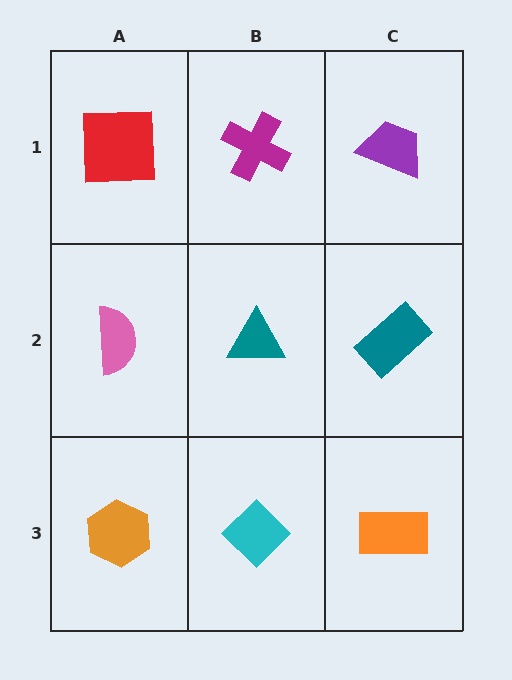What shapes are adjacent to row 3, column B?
A teal triangle (row 2, column B), an orange hexagon (row 3, column A), an orange rectangle (row 3, column C).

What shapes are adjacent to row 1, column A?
A pink semicircle (row 2, column A), a magenta cross (row 1, column B).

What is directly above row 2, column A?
A red square.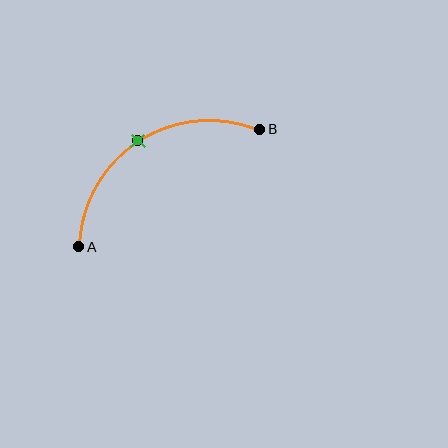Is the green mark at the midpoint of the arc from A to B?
Yes. The green mark lies on the arc at equal arc-length from both A and B — it is the arc midpoint.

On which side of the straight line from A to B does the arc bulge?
The arc bulges above the straight line connecting A and B.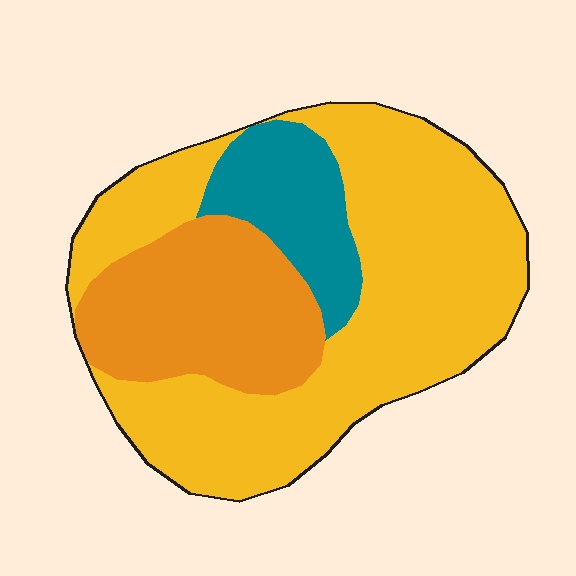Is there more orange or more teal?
Orange.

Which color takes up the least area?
Teal, at roughly 15%.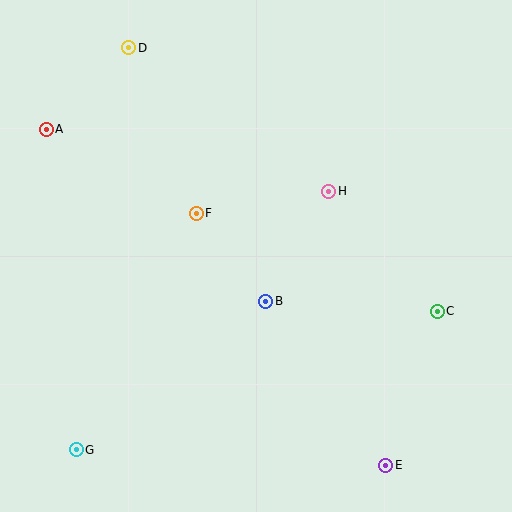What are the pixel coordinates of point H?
Point H is at (329, 191).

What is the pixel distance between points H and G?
The distance between H and G is 361 pixels.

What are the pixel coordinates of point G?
Point G is at (76, 450).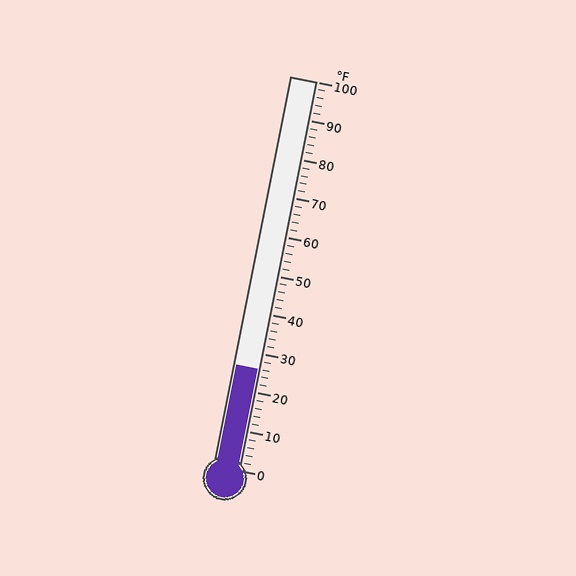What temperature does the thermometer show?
The thermometer shows approximately 26°F.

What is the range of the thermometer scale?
The thermometer scale ranges from 0°F to 100°F.